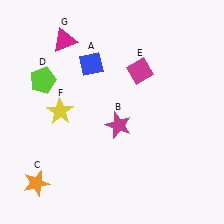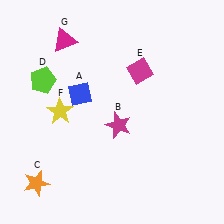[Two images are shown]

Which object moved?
The blue diamond (A) moved down.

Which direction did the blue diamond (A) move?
The blue diamond (A) moved down.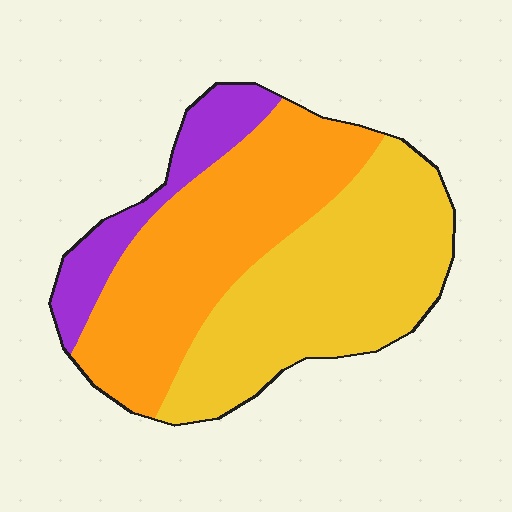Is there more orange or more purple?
Orange.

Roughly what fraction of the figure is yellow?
Yellow takes up between a third and a half of the figure.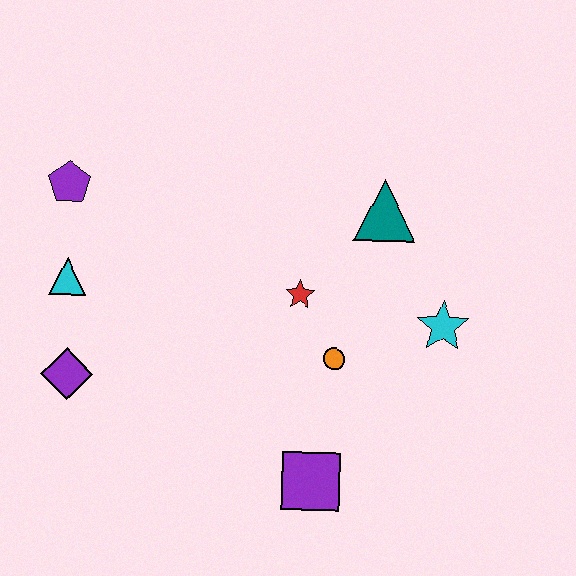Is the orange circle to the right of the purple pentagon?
Yes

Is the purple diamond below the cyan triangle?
Yes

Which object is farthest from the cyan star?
The purple pentagon is farthest from the cyan star.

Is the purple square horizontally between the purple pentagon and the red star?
No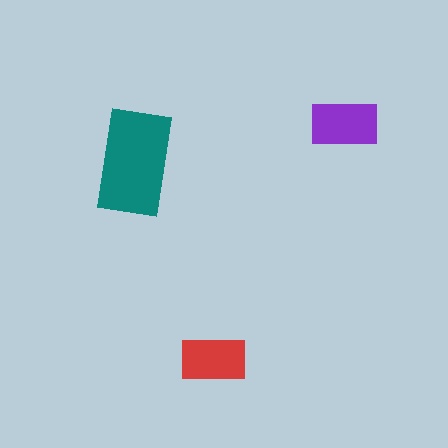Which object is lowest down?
The red rectangle is bottommost.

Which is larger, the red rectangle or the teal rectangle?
The teal one.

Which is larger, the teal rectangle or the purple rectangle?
The teal one.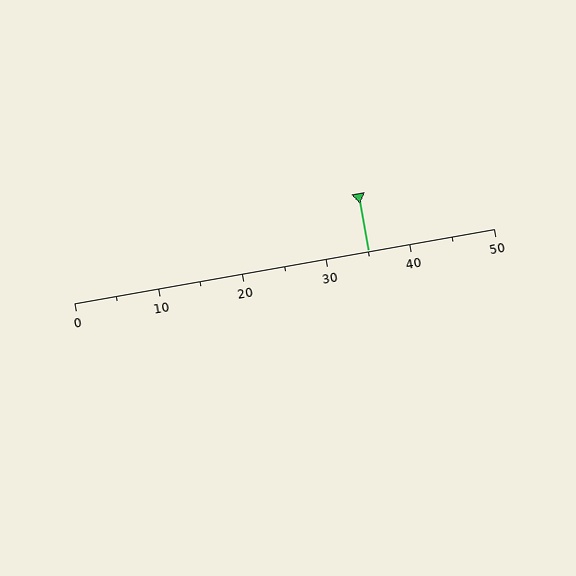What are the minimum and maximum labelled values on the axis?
The axis runs from 0 to 50.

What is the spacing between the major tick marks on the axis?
The major ticks are spaced 10 apart.